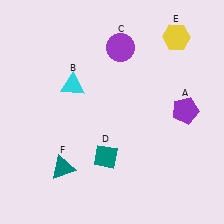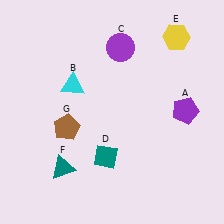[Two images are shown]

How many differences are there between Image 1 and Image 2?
There is 1 difference between the two images.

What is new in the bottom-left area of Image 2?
A brown pentagon (G) was added in the bottom-left area of Image 2.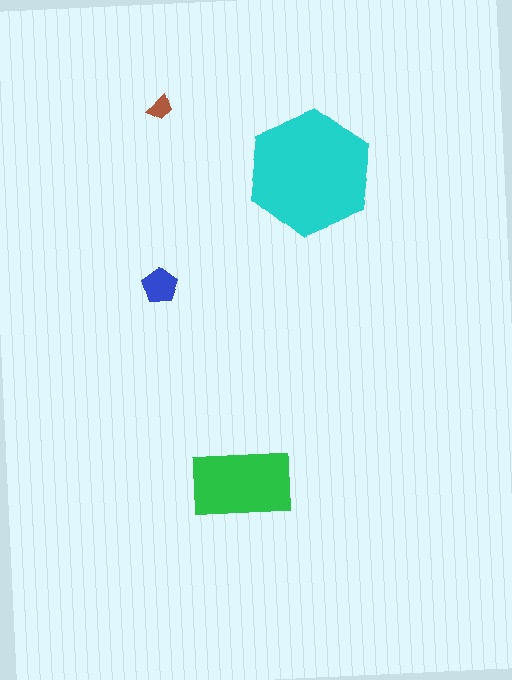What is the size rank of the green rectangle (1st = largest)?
2nd.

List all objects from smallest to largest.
The brown trapezoid, the blue pentagon, the green rectangle, the cyan hexagon.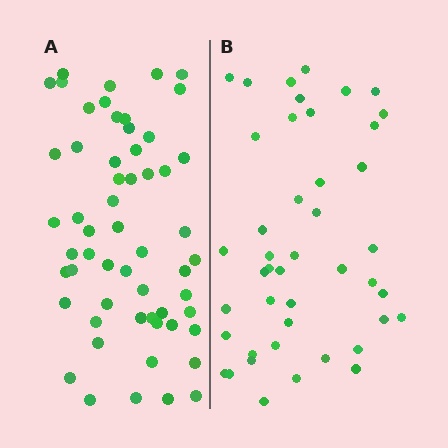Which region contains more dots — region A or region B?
Region A (the left region) has more dots.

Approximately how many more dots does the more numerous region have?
Region A has approximately 15 more dots than region B.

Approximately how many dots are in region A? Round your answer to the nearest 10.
About 60 dots. (The exact count is 57, which rounds to 60.)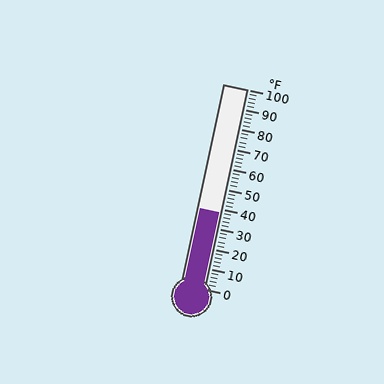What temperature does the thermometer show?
The thermometer shows approximately 38°F.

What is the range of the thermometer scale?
The thermometer scale ranges from 0°F to 100°F.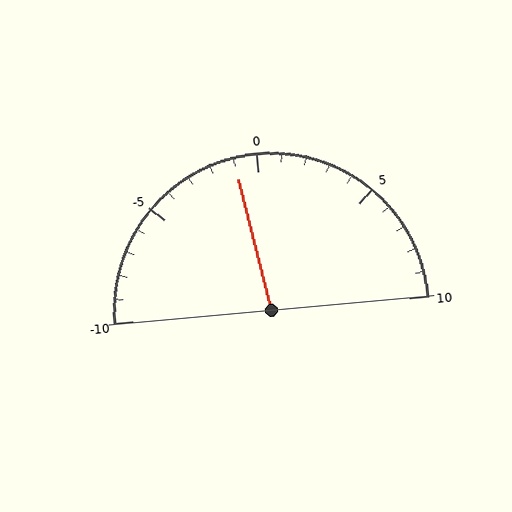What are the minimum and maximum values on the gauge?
The gauge ranges from -10 to 10.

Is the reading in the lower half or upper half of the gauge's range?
The reading is in the lower half of the range (-10 to 10).